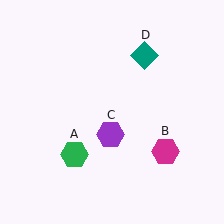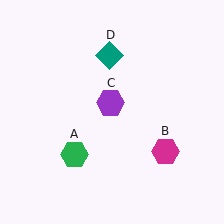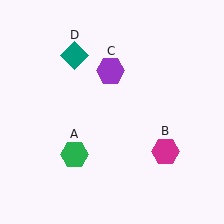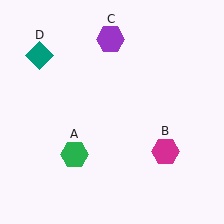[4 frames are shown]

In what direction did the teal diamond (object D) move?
The teal diamond (object D) moved left.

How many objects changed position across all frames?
2 objects changed position: purple hexagon (object C), teal diamond (object D).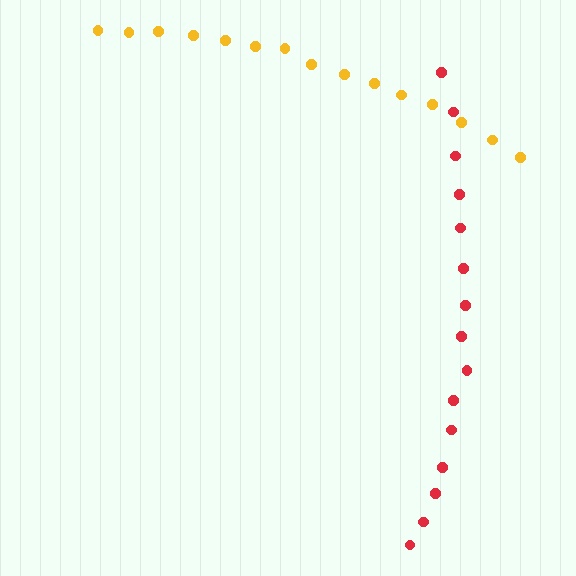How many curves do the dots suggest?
There are 2 distinct paths.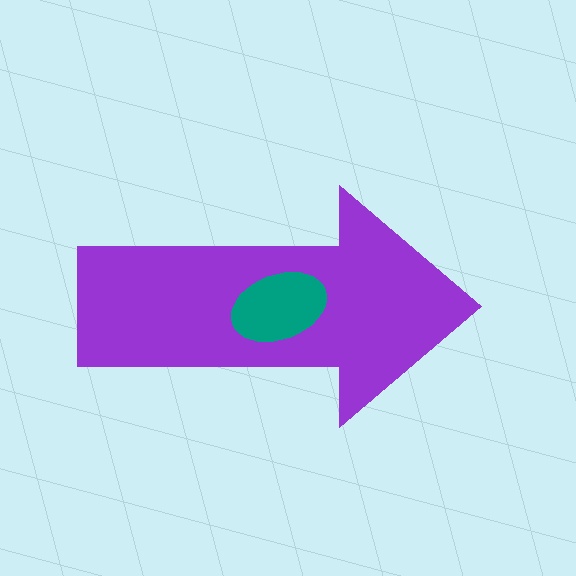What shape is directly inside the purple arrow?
The teal ellipse.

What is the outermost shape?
The purple arrow.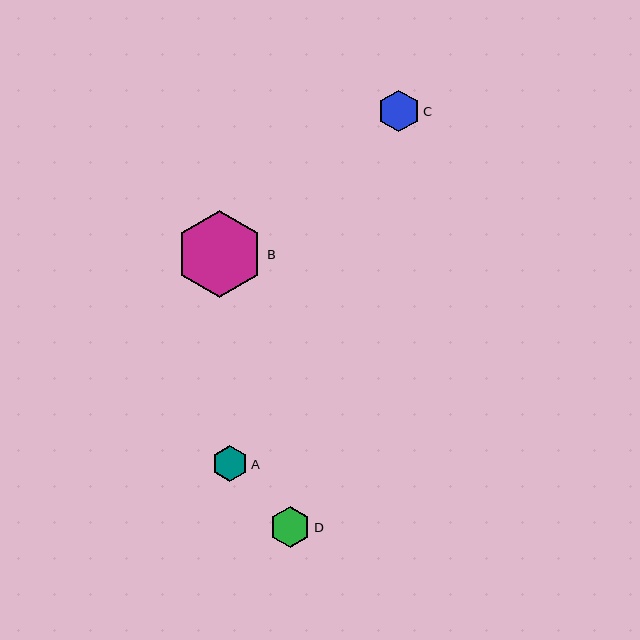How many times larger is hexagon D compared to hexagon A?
Hexagon D is approximately 1.1 times the size of hexagon A.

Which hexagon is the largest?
Hexagon B is the largest with a size of approximately 88 pixels.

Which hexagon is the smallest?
Hexagon A is the smallest with a size of approximately 36 pixels.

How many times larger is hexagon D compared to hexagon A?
Hexagon D is approximately 1.1 times the size of hexagon A.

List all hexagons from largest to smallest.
From largest to smallest: B, C, D, A.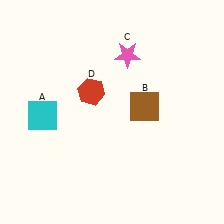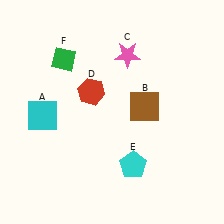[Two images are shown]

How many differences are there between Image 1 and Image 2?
There are 2 differences between the two images.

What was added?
A cyan pentagon (E), a green diamond (F) were added in Image 2.